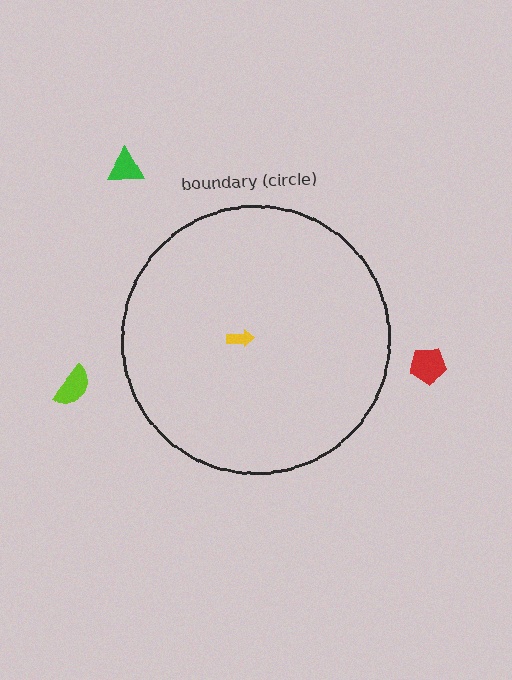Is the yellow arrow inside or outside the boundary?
Inside.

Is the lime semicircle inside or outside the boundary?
Outside.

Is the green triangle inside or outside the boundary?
Outside.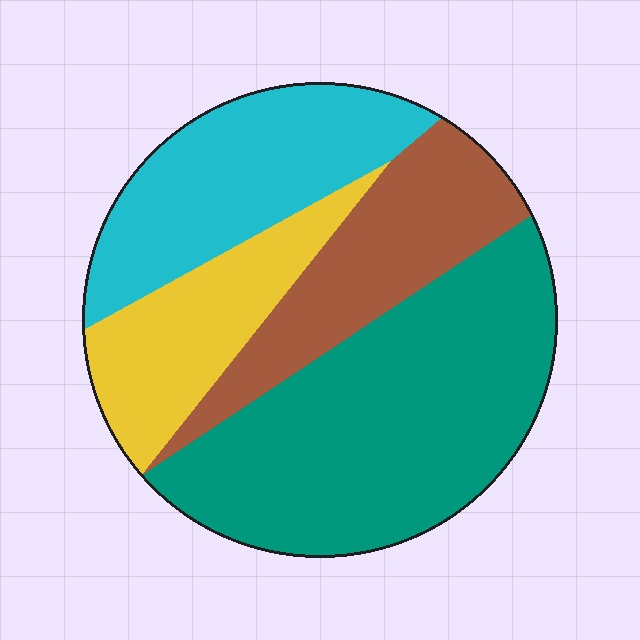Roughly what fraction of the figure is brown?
Brown takes up less than a quarter of the figure.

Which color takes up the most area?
Teal, at roughly 40%.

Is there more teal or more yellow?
Teal.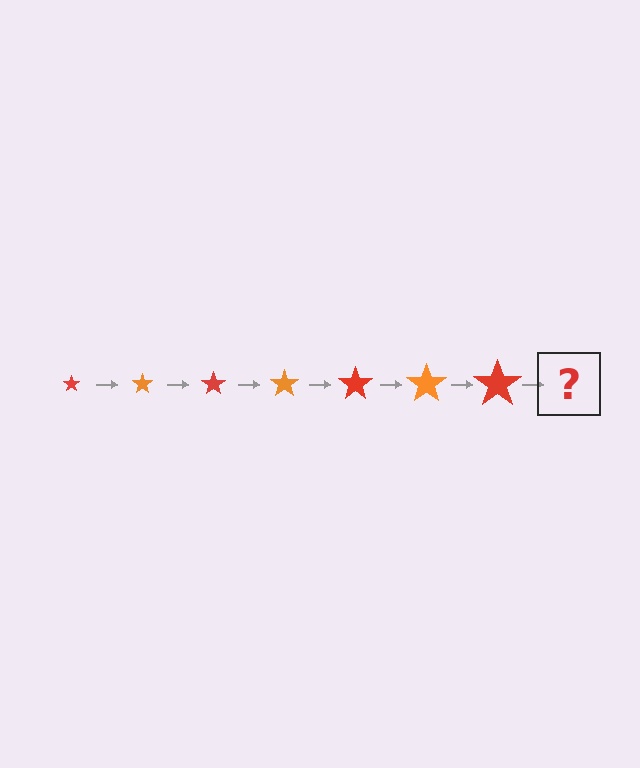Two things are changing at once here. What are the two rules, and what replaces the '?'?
The two rules are that the star grows larger each step and the color cycles through red and orange. The '?' should be an orange star, larger than the previous one.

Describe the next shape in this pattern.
It should be an orange star, larger than the previous one.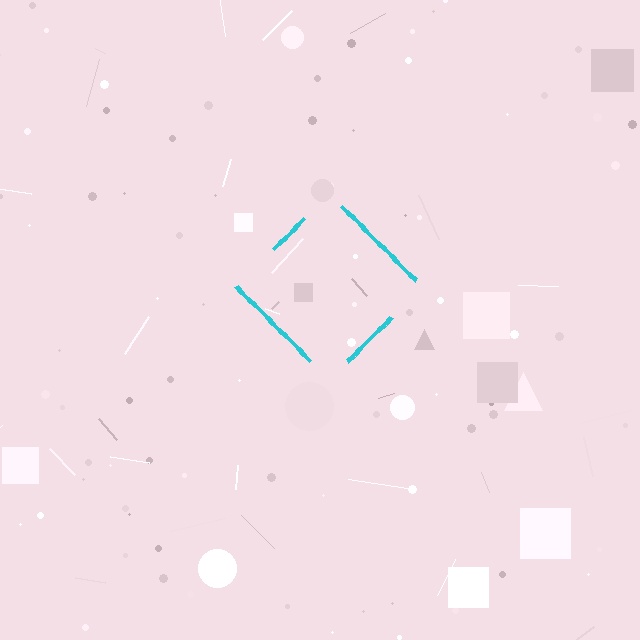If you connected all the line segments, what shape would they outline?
They would outline a diamond.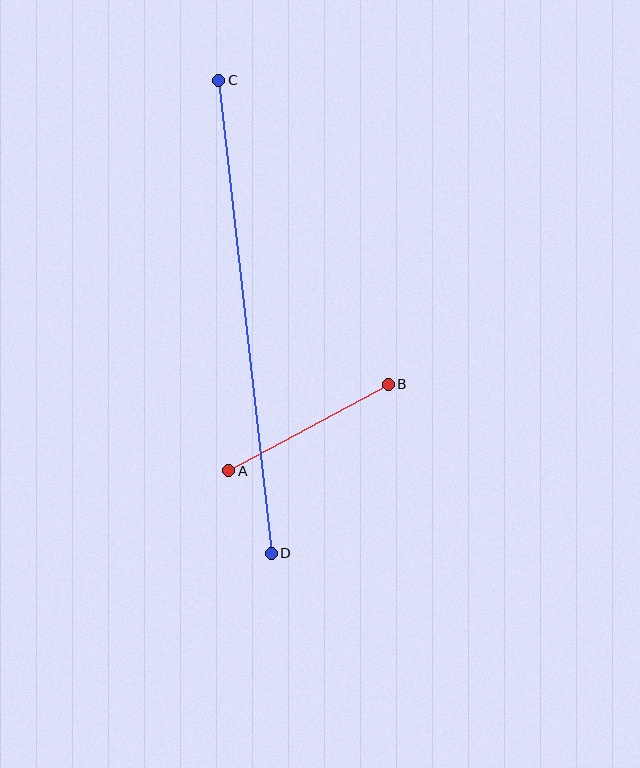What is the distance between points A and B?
The distance is approximately 181 pixels.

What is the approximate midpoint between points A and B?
The midpoint is at approximately (308, 427) pixels.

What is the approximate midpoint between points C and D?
The midpoint is at approximately (245, 317) pixels.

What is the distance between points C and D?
The distance is approximately 476 pixels.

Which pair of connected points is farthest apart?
Points C and D are farthest apart.